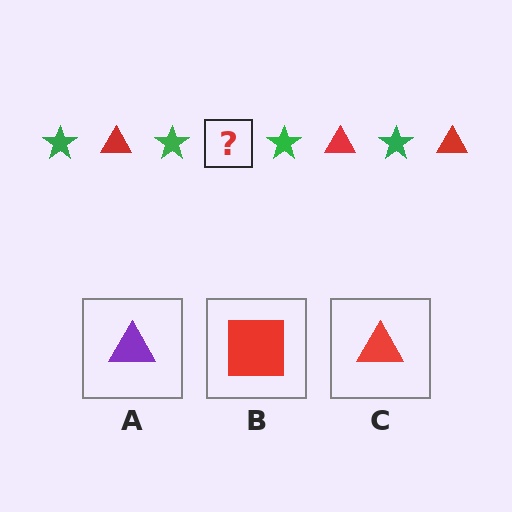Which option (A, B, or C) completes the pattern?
C.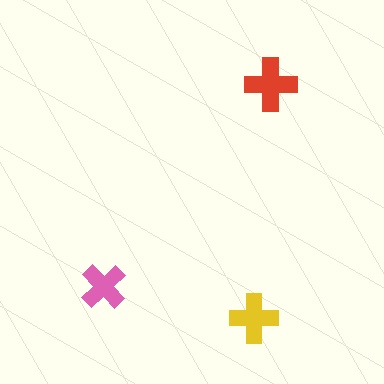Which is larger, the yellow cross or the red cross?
The red one.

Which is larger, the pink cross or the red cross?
The red one.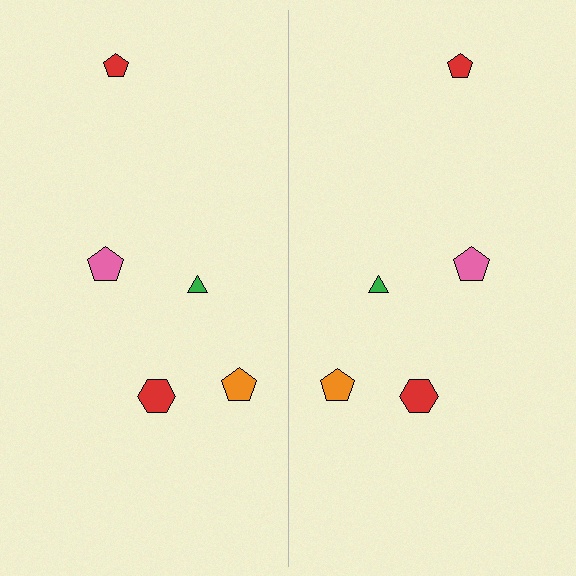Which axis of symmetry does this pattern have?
The pattern has a vertical axis of symmetry running through the center of the image.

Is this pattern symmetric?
Yes, this pattern has bilateral (reflection) symmetry.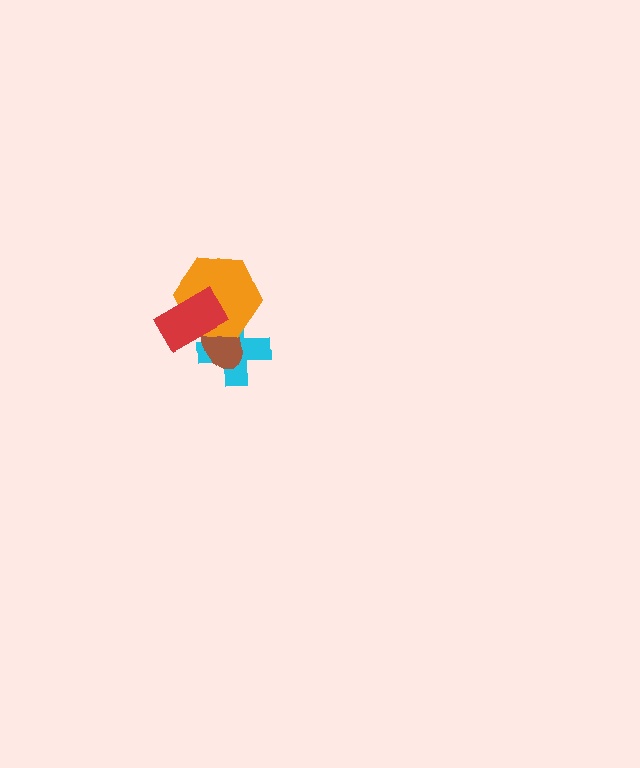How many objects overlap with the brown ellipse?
3 objects overlap with the brown ellipse.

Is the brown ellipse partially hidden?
Yes, it is partially covered by another shape.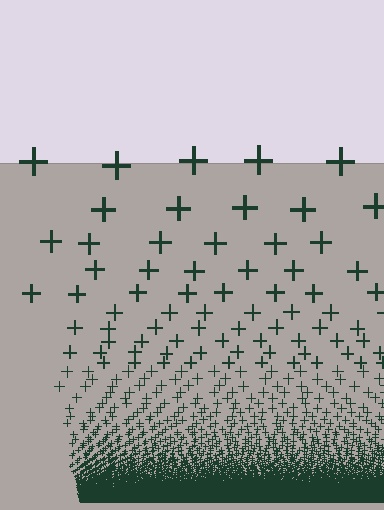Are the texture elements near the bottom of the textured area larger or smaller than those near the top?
Smaller. The gradient is inverted — elements near the bottom are smaller and denser.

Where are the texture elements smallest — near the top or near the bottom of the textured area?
Near the bottom.